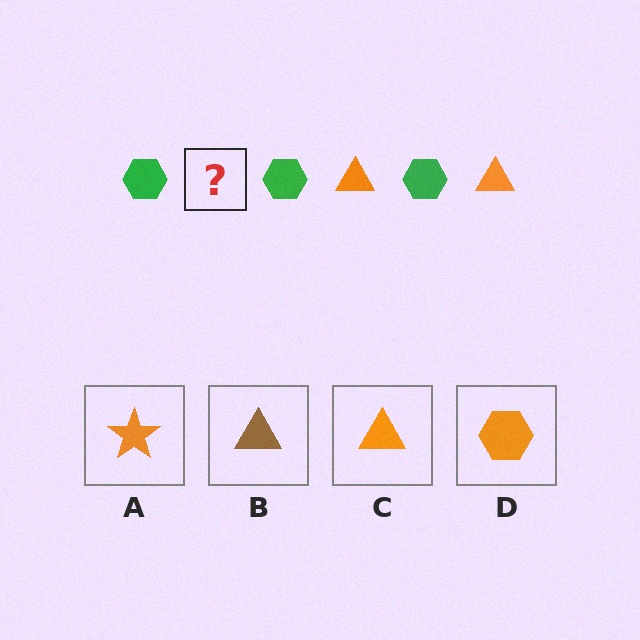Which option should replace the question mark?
Option C.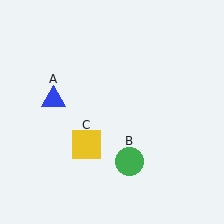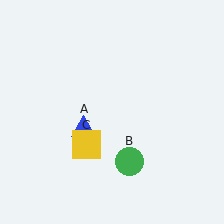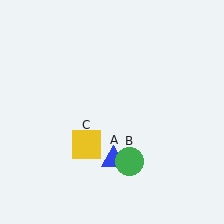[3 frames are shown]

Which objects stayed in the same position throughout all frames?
Green circle (object B) and yellow square (object C) remained stationary.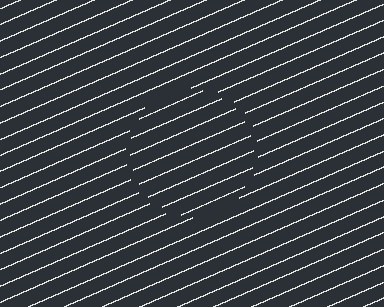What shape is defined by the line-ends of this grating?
An illusory circle. The interior of the shape contains the same grating, shifted by half a period — the contour is defined by the phase discontinuity where line-ends from the inner and outer gratings abut.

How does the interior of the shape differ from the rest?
The interior of the shape contains the same grating, shifted by half a period — the contour is defined by the phase discontinuity where line-ends from the inner and outer gratings abut.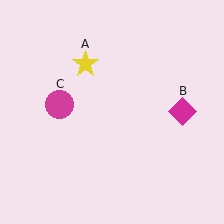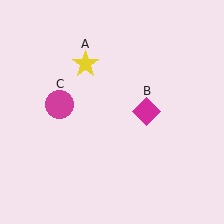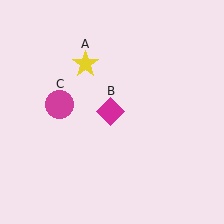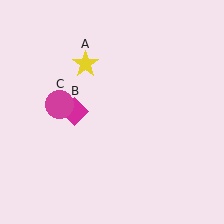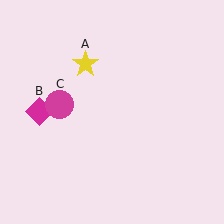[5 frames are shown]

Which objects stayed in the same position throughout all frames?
Yellow star (object A) and magenta circle (object C) remained stationary.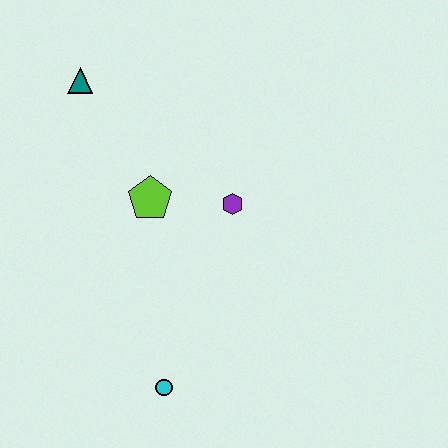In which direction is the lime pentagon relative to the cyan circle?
The lime pentagon is above the cyan circle.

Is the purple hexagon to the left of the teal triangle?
No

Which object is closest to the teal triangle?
The lime pentagon is closest to the teal triangle.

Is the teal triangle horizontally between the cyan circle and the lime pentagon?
No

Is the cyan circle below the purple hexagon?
Yes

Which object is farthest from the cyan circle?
The teal triangle is farthest from the cyan circle.